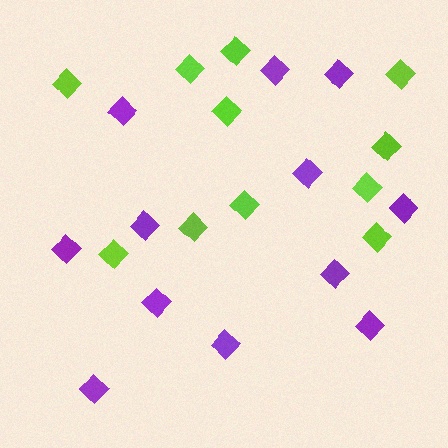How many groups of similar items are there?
There are 2 groups: one group of purple diamonds (12) and one group of lime diamonds (11).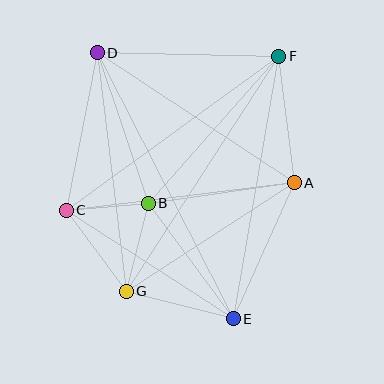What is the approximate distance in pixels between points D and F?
The distance between D and F is approximately 181 pixels.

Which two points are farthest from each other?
Points D and E are farthest from each other.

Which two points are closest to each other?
Points B and C are closest to each other.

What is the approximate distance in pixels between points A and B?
The distance between A and B is approximately 148 pixels.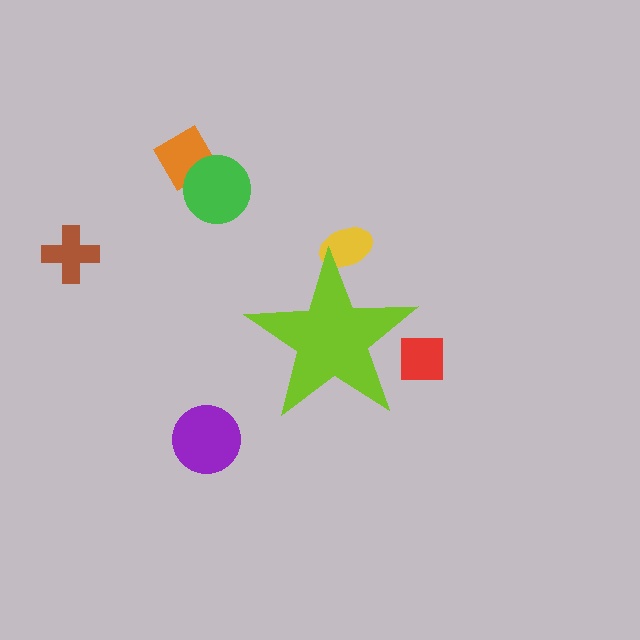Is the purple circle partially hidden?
No, the purple circle is fully visible.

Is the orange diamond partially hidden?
No, the orange diamond is fully visible.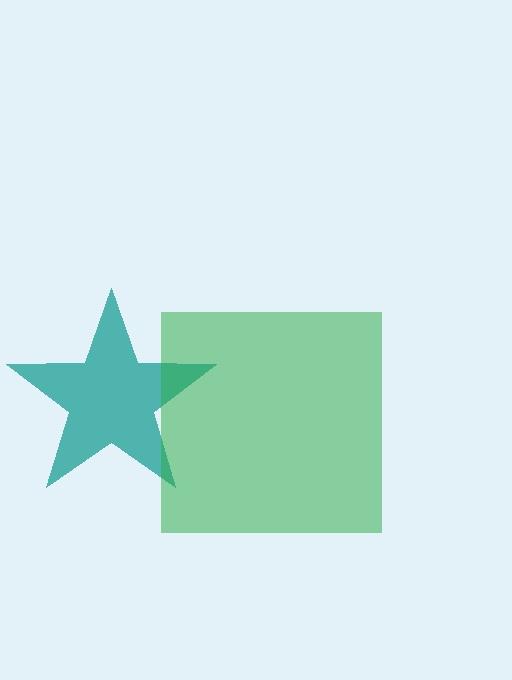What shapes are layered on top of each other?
The layered shapes are: a teal star, a green square.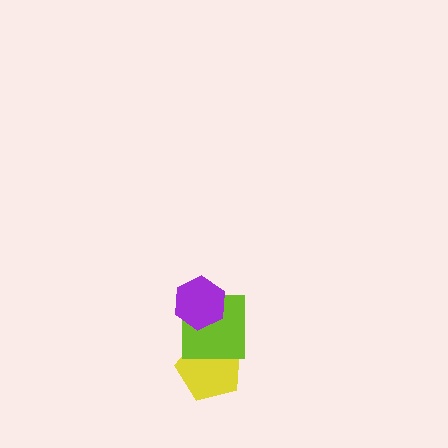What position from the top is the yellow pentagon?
The yellow pentagon is 3rd from the top.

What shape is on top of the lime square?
The purple hexagon is on top of the lime square.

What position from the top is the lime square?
The lime square is 2nd from the top.